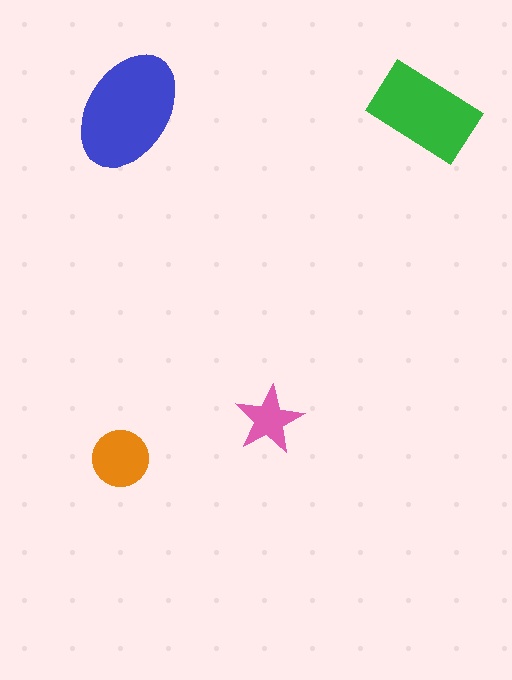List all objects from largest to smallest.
The blue ellipse, the green rectangle, the orange circle, the pink star.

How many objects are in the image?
There are 4 objects in the image.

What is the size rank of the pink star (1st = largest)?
4th.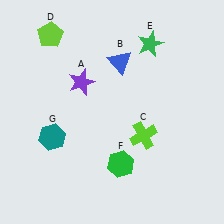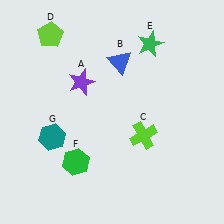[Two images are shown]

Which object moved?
The green hexagon (F) moved left.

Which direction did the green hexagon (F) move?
The green hexagon (F) moved left.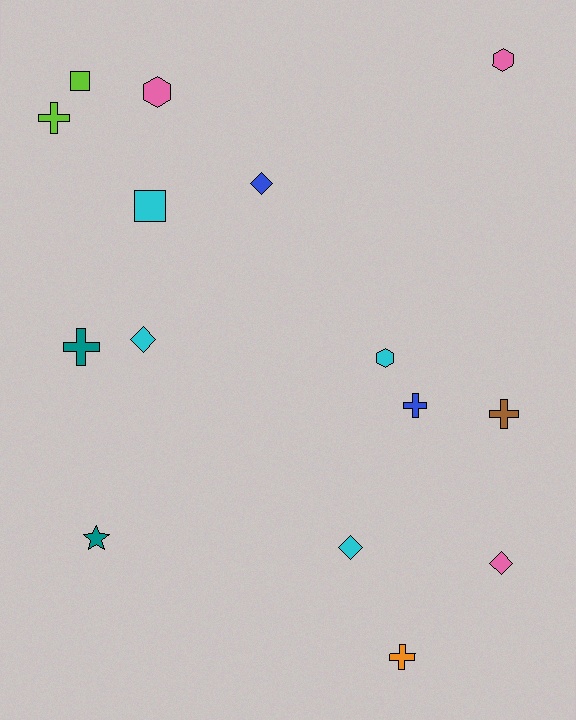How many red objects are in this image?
There are no red objects.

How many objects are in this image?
There are 15 objects.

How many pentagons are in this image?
There are no pentagons.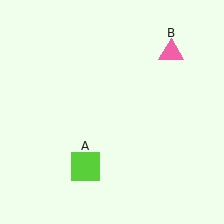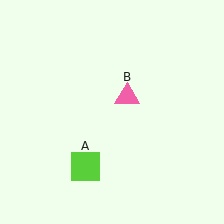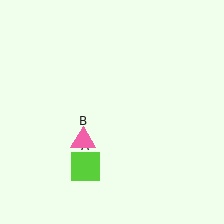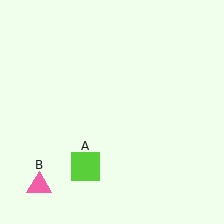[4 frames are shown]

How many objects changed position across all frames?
1 object changed position: pink triangle (object B).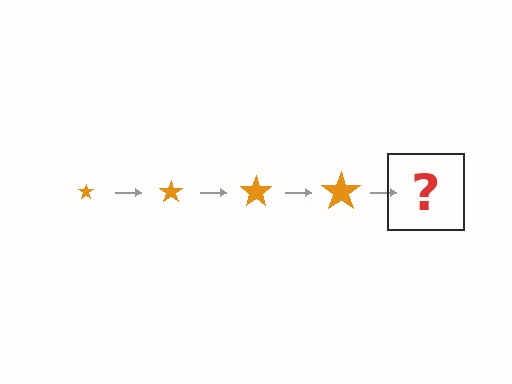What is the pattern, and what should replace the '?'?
The pattern is that the star gets progressively larger each step. The '?' should be an orange star, larger than the previous one.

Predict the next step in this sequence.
The next step is an orange star, larger than the previous one.